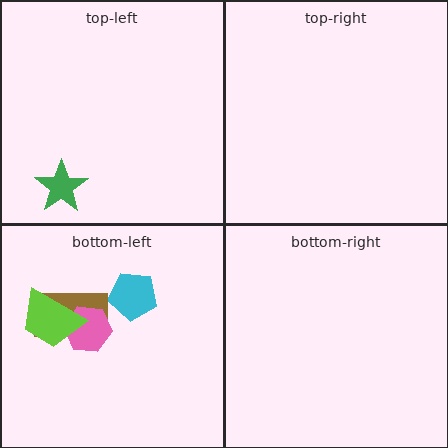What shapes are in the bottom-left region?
The cyan pentagon, the brown rectangle, the pink hexagon, the lime trapezoid.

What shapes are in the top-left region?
The green star.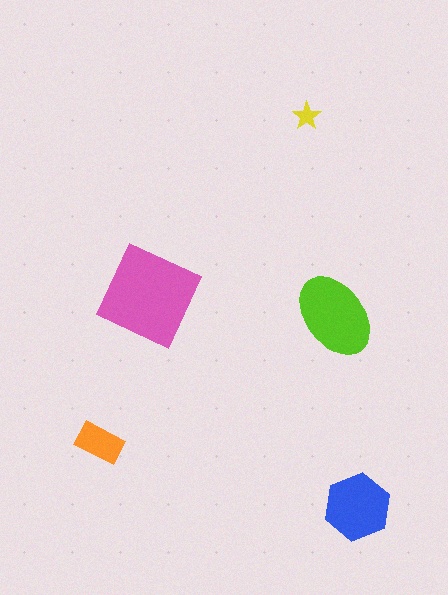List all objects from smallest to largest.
The yellow star, the orange rectangle, the blue hexagon, the lime ellipse, the pink diamond.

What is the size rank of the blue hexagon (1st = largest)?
3rd.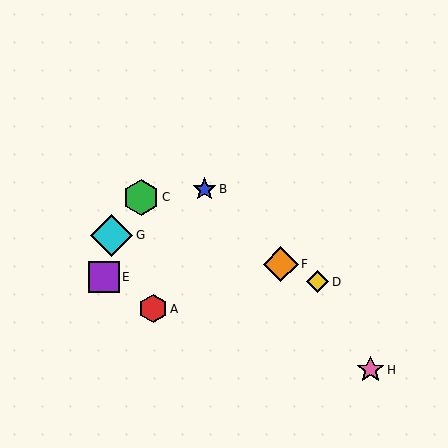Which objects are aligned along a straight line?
Objects C, D, F are aligned along a straight line.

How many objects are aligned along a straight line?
3 objects (C, D, F) are aligned along a straight line.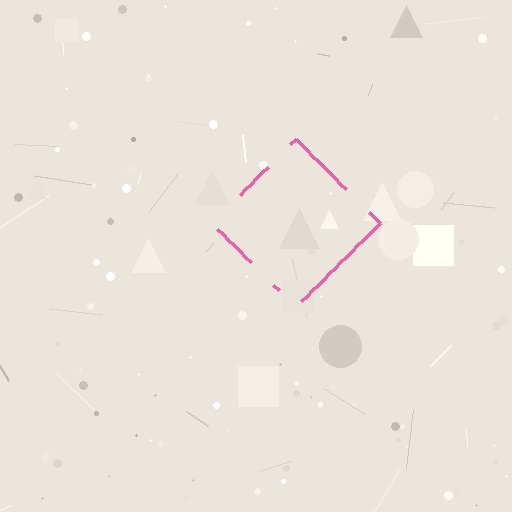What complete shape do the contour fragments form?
The contour fragments form a diamond.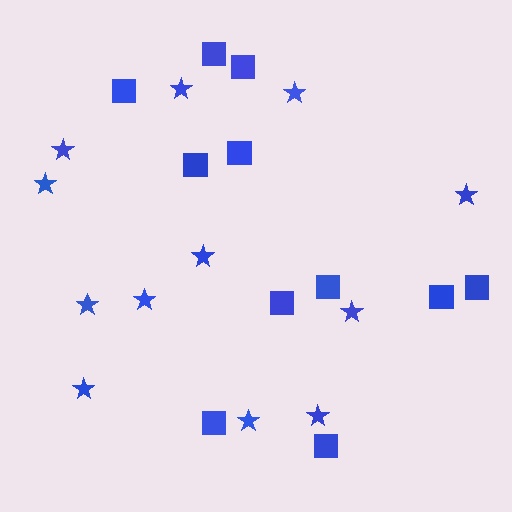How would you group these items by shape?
There are 2 groups: one group of squares (11) and one group of stars (12).